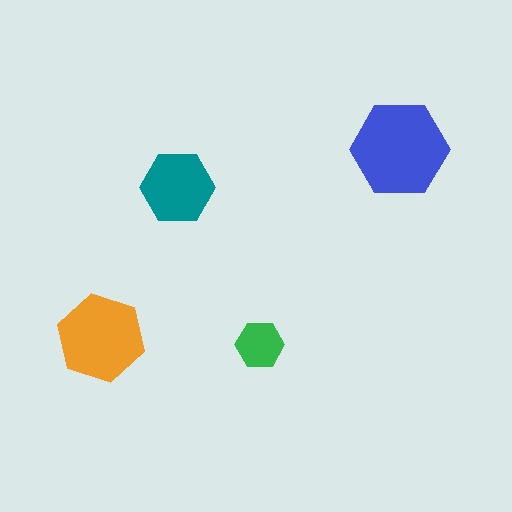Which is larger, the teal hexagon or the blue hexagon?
The blue one.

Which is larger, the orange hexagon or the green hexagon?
The orange one.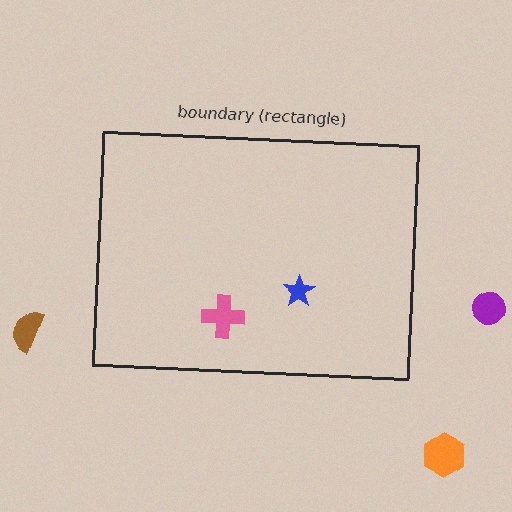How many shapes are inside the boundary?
2 inside, 3 outside.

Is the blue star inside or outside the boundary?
Inside.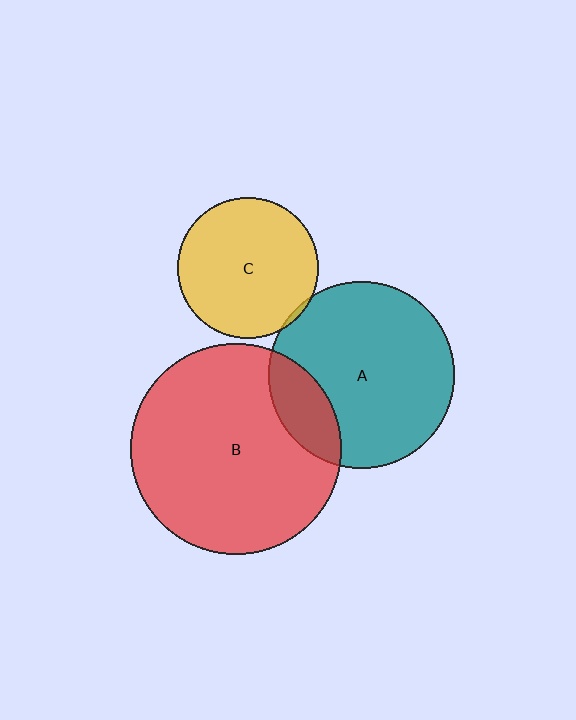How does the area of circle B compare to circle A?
Approximately 1.3 times.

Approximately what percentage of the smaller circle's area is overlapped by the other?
Approximately 5%.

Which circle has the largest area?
Circle B (red).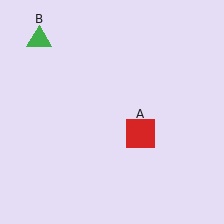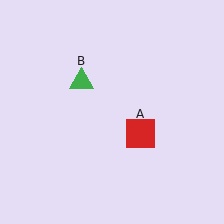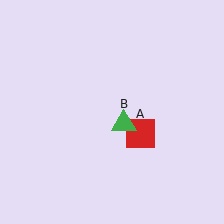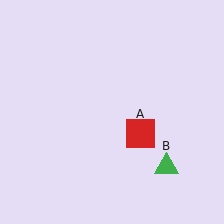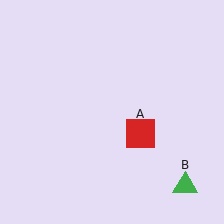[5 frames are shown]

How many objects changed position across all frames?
1 object changed position: green triangle (object B).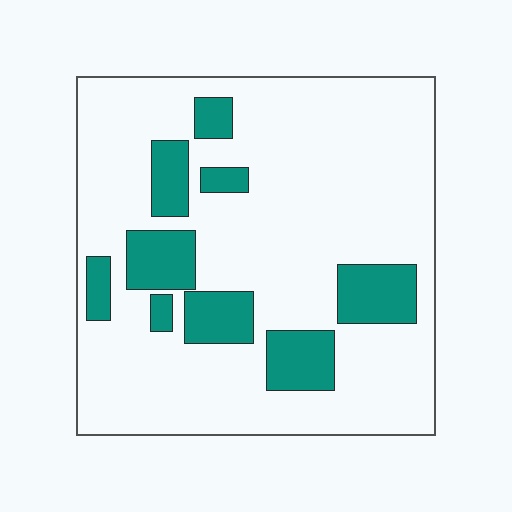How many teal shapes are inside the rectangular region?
9.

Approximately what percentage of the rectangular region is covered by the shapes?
Approximately 20%.